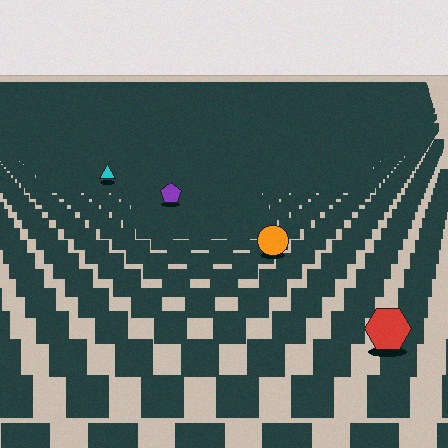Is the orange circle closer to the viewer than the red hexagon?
No. The red hexagon is closer — you can tell from the texture gradient: the ground texture is coarser near it.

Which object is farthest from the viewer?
The cyan triangle is farthest from the viewer. It appears smaller and the ground texture around it is denser.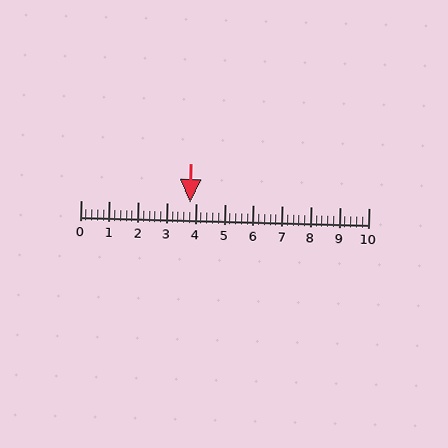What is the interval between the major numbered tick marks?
The major tick marks are spaced 1 units apart.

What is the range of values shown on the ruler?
The ruler shows values from 0 to 10.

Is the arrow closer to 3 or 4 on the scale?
The arrow is closer to 4.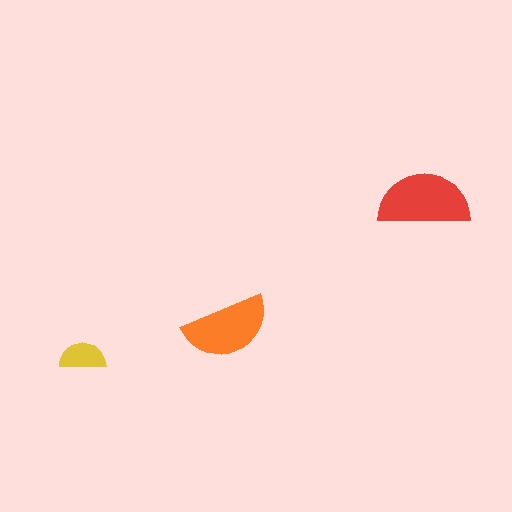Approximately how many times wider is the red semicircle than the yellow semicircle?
About 2 times wider.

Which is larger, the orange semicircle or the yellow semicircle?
The orange one.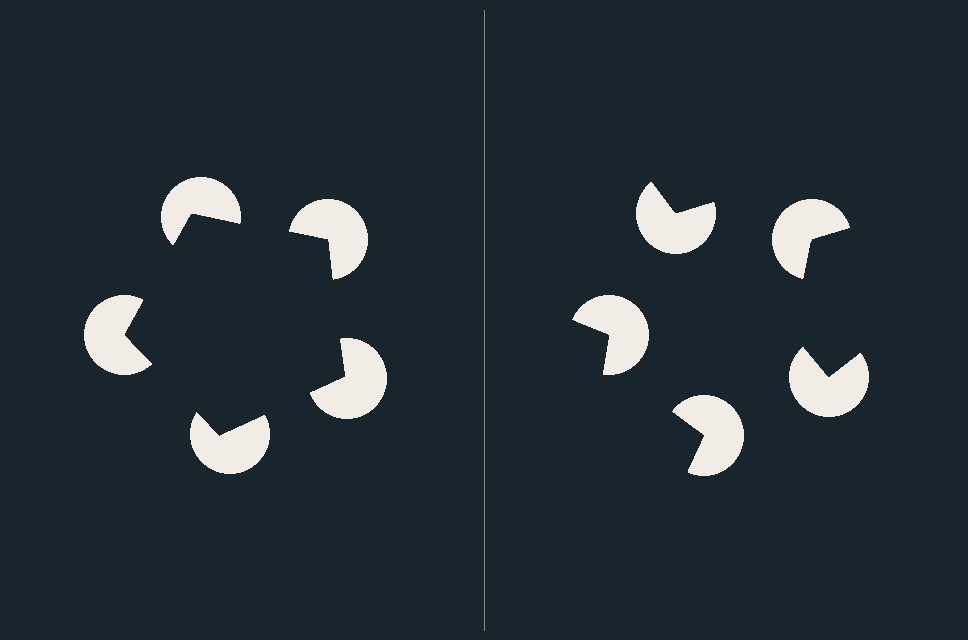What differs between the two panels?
The pac-man discs are positioned identically on both sides; only the wedge orientations differ. On the left they align to a pentagon; on the right they are misaligned.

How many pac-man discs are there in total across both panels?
10 — 5 on each side.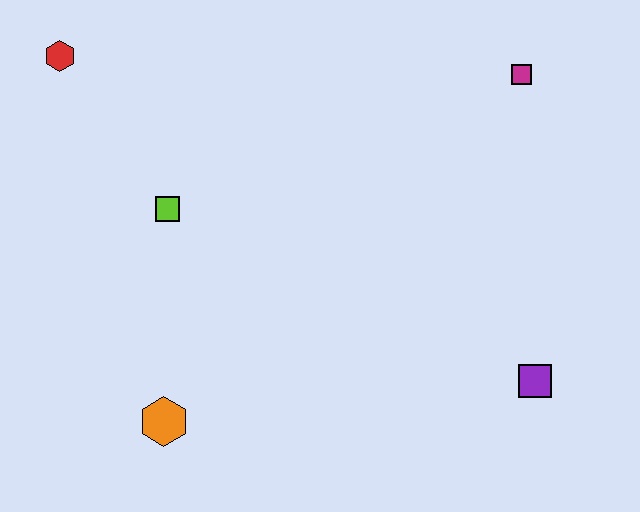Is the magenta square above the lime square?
Yes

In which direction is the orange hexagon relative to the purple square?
The orange hexagon is to the left of the purple square.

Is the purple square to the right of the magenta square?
Yes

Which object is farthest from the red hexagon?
The purple square is farthest from the red hexagon.